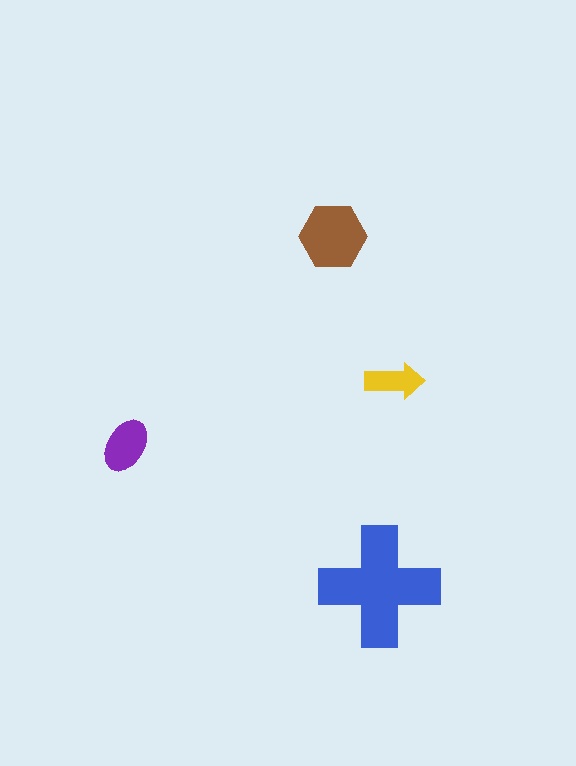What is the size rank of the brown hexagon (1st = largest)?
2nd.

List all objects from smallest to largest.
The yellow arrow, the purple ellipse, the brown hexagon, the blue cross.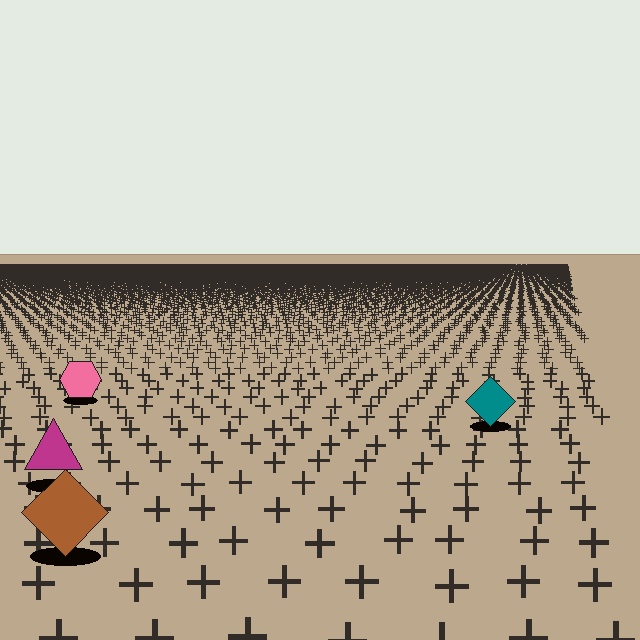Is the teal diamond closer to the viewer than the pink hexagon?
Yes. The teal diamond is closer — you can tell from the texture gradient: the ground texture is coarser near it.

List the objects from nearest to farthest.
From nearest to farthest: the brown diamond, the magenta triangle, the teal diamond, the pink hexagon.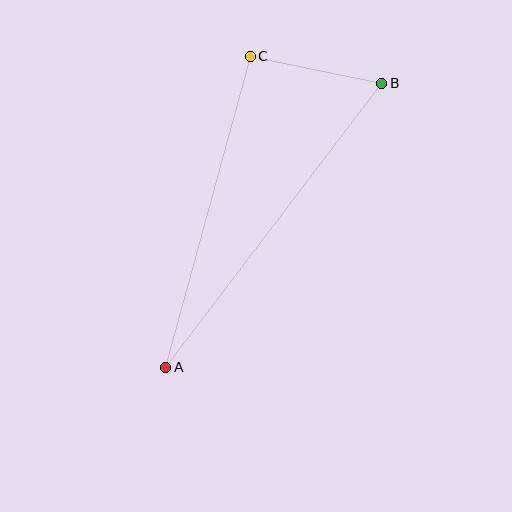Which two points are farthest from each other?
Points A and B are farthest from each other.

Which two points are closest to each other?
Points B and C are closest to each other.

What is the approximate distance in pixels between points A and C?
The distance between A and C is approximately 322 pixels.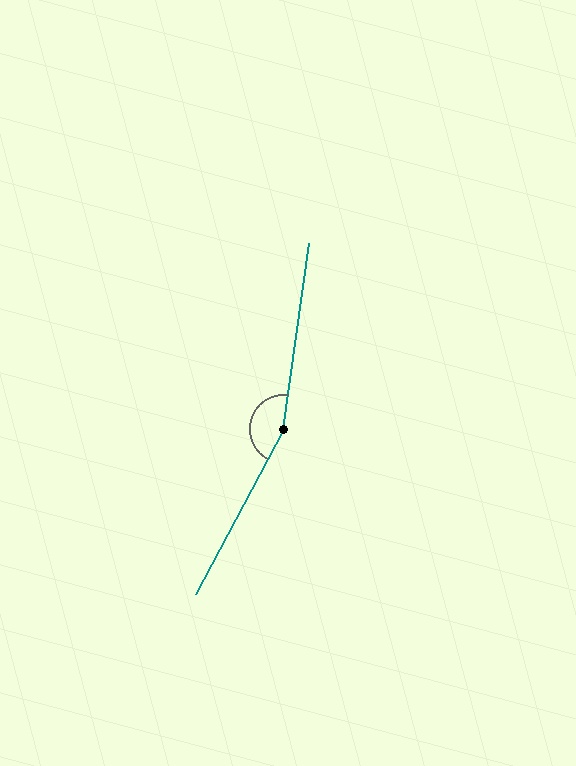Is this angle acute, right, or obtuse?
It is obtuse.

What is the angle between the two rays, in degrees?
Approximately 160 degrees.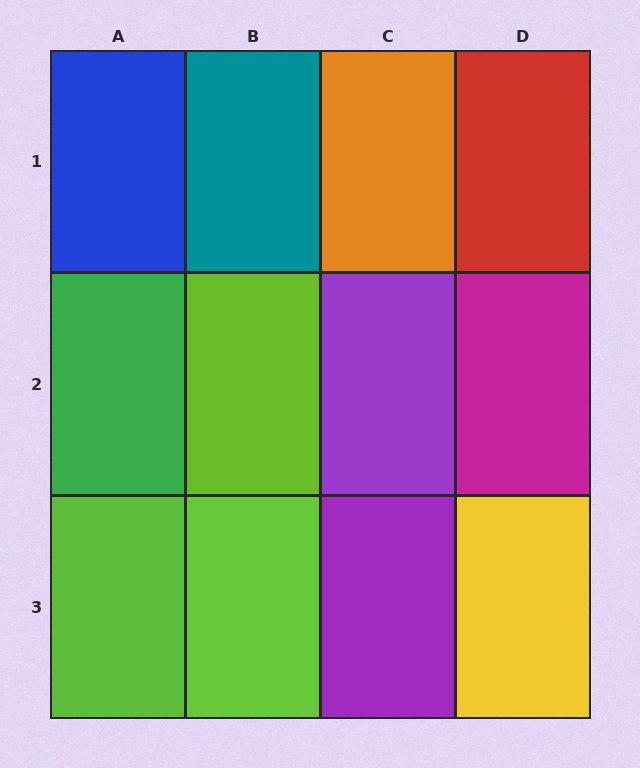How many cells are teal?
1 cell is teal.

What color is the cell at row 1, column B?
Teal.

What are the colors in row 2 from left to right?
Green, lime, purple, magenta.